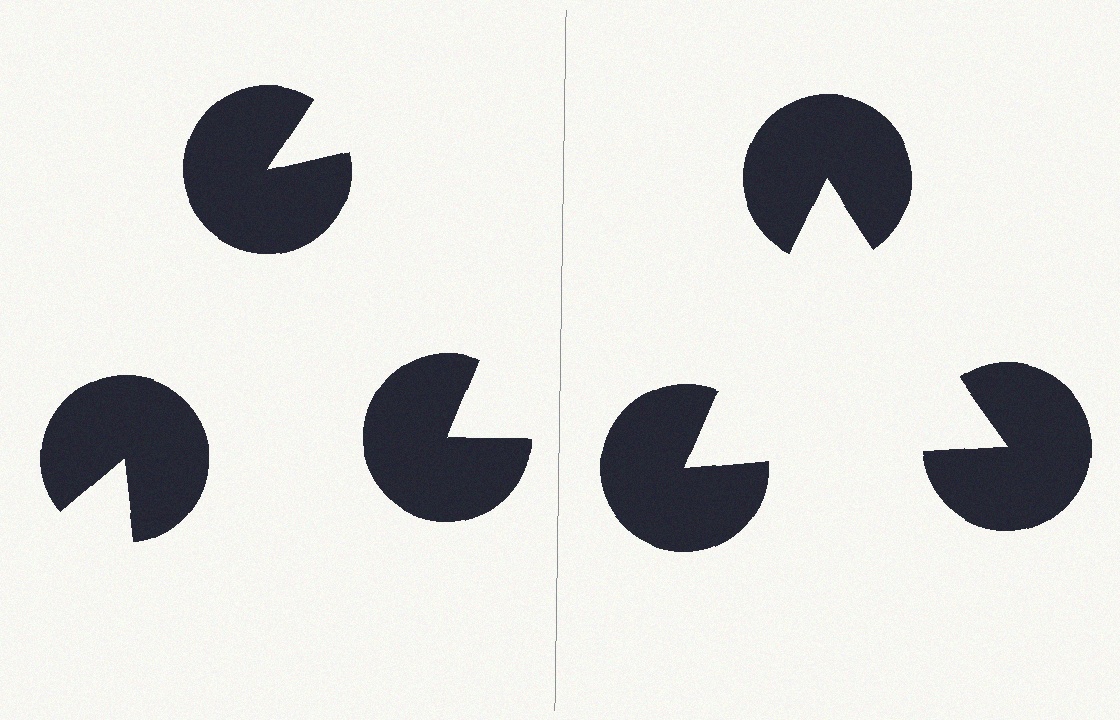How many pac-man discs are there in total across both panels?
6 — 3 on each side.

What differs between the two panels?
The pac-man discs are positioned identically on both sides; only the wedge orientations differ. On the right they align to a triangle; on the left they are misaligned.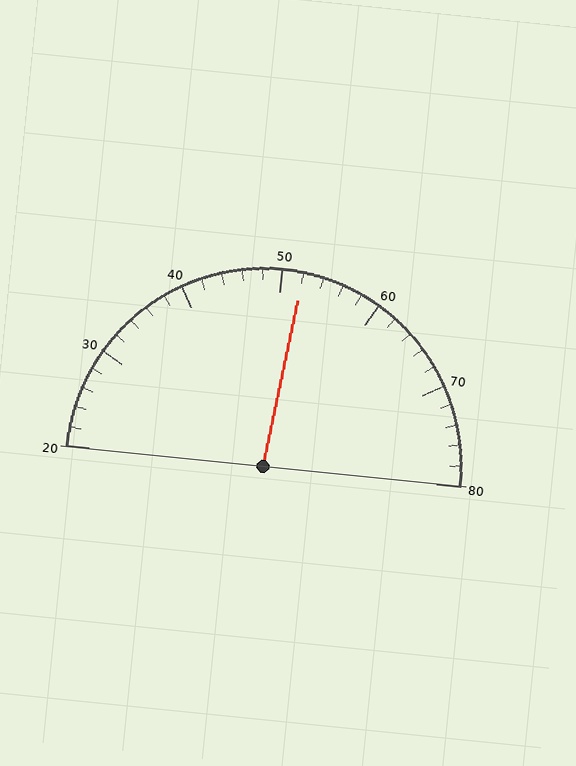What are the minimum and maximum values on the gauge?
The gauge ranges from 20 to 80.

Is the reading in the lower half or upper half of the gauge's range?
The reading is in the upper half of the range (20 to 80).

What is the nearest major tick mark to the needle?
The nearest major tick mark is 50.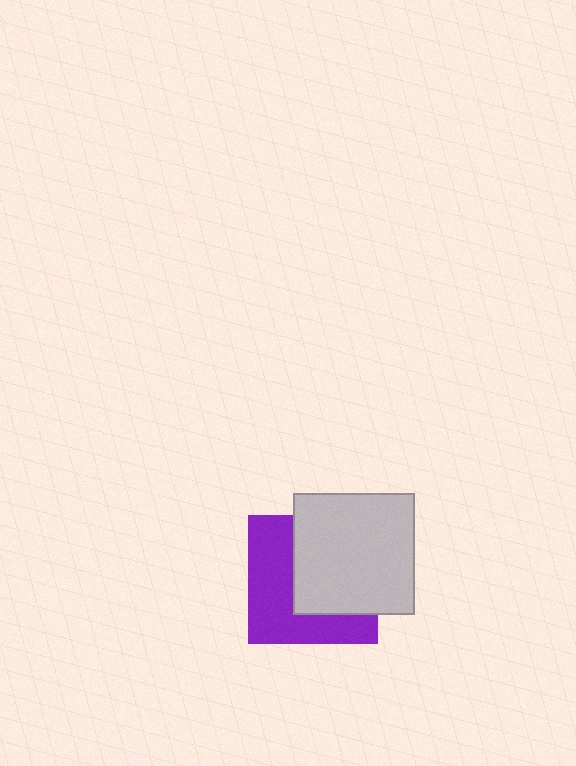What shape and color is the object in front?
The object in front is a light gray square.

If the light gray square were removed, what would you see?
You would see the complete purple square.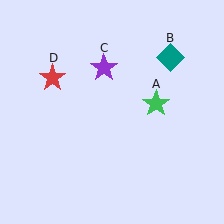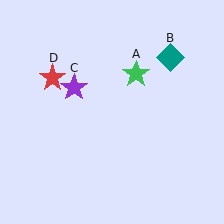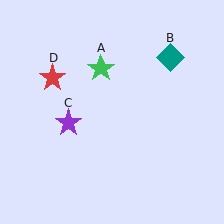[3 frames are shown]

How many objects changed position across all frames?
2 objects changed position: green star (object A), purple star (object C).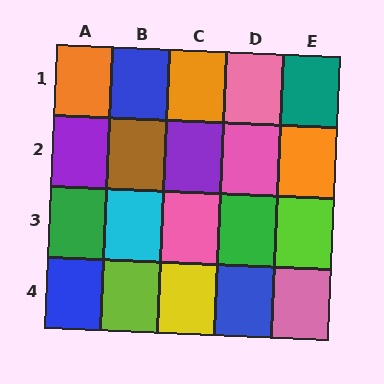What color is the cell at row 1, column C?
Orange.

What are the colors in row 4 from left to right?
Blue, lime, yellow, blue, pink.